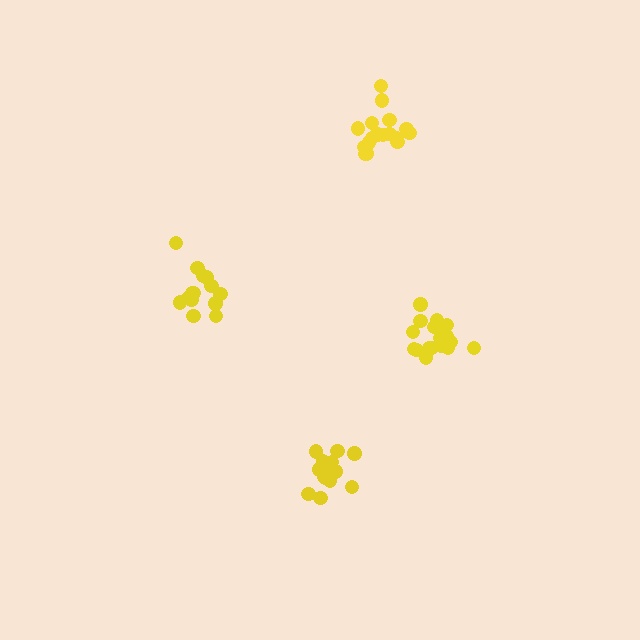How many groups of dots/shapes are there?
There are 4 groups.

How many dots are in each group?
Group 1: 15 dots, Group 2: 18 dots, Group 3: 21 dots, Group 4: 15 dots (69 total).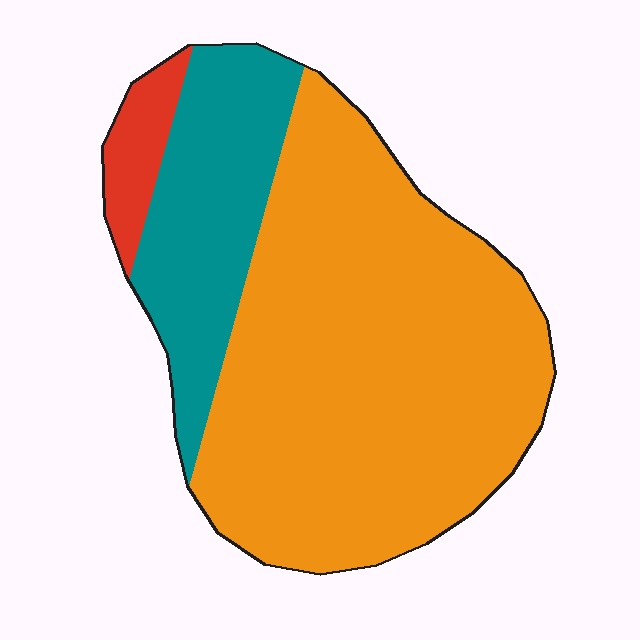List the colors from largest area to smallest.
From largest to smallest: orange, teal, red.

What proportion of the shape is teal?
Teal covers about 25% of the shape.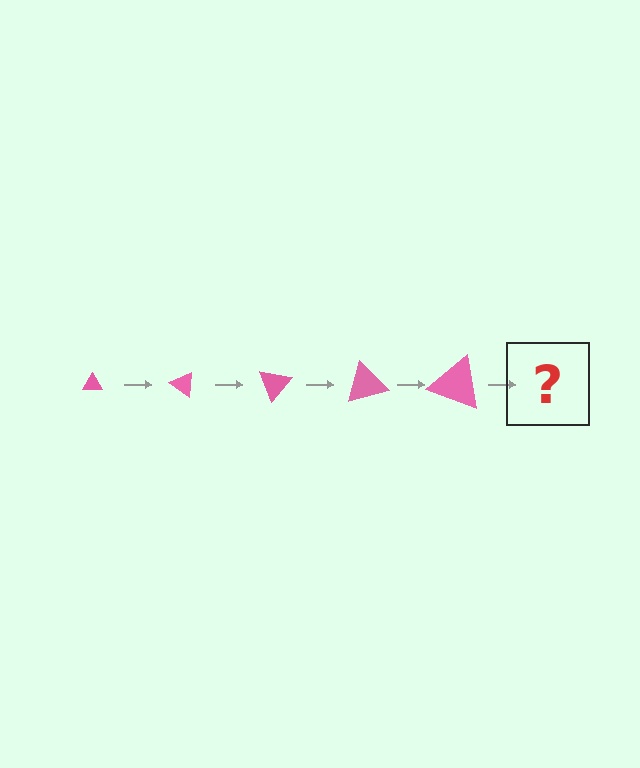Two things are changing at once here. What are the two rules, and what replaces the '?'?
The two rules are that the triangle grows larger each step and it rotates 35 degrees each step. The '?' should be a triangle, larger than the previous one and rotated 175 degrees from the start.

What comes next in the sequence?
The next element should be a triangle, larger than the previous one and rotated 175 degrees from the start.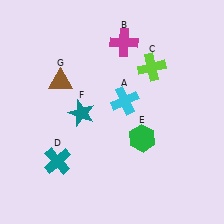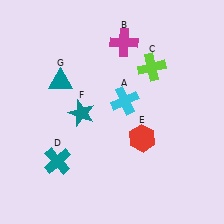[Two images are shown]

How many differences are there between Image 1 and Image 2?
There are 2 differences between the two images.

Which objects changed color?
E changed from green to red. G changed from brown to teal.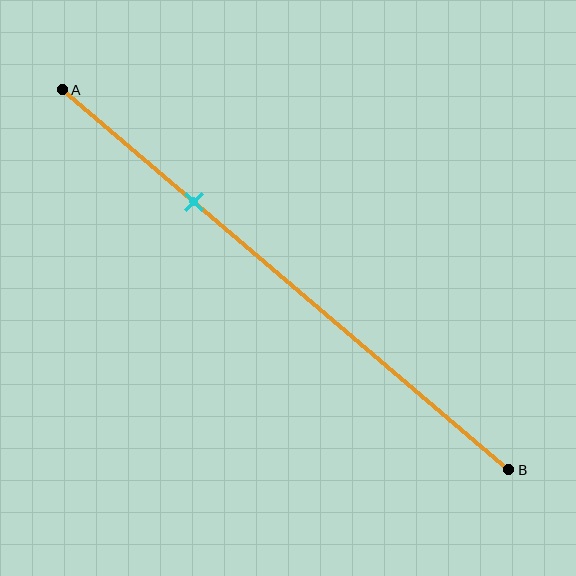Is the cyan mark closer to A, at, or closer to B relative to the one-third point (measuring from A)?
The cyan mark is closer to point A than the one-third point of segment AB.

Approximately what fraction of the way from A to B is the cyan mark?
The cyan mark is approximately 30% of the way from A to B.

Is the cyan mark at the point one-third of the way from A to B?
No, the mark is at about 30% from A, not at the 33% one-third point.